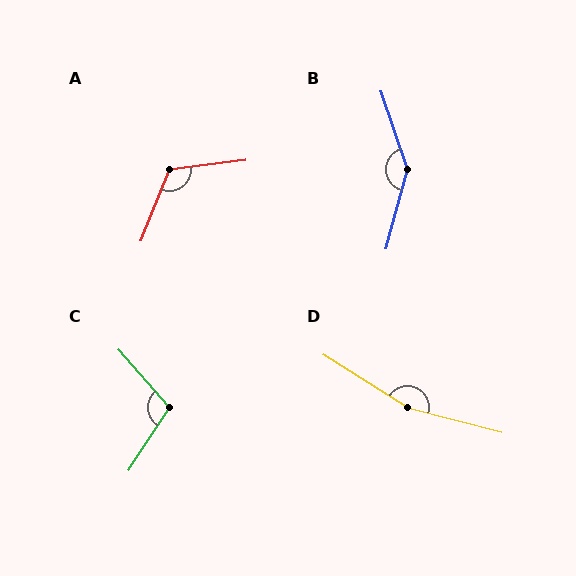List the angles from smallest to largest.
C (105°), A (119°), B (146°), D (163°).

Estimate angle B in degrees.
Approximately 146 degrees.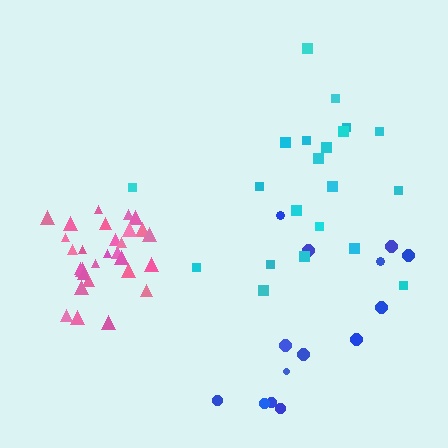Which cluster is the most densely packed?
Pink.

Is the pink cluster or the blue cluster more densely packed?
Pink.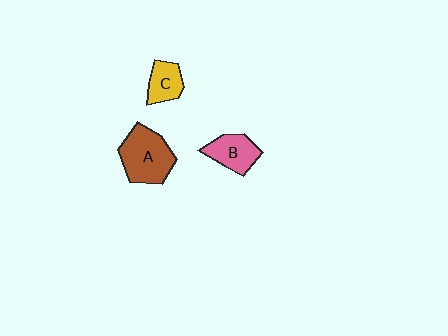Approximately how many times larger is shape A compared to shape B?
Approximately 1.6 times.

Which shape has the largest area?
Shape A (brown).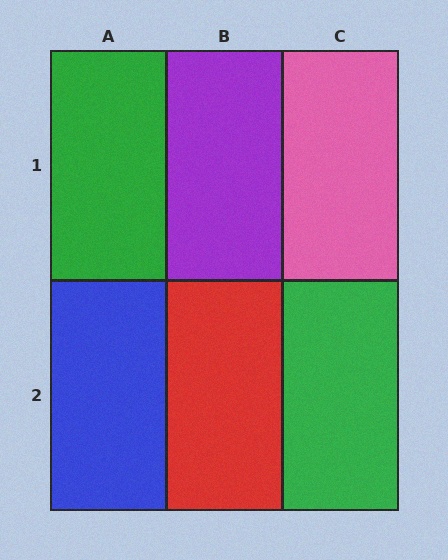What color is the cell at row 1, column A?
Green.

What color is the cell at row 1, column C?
Pink.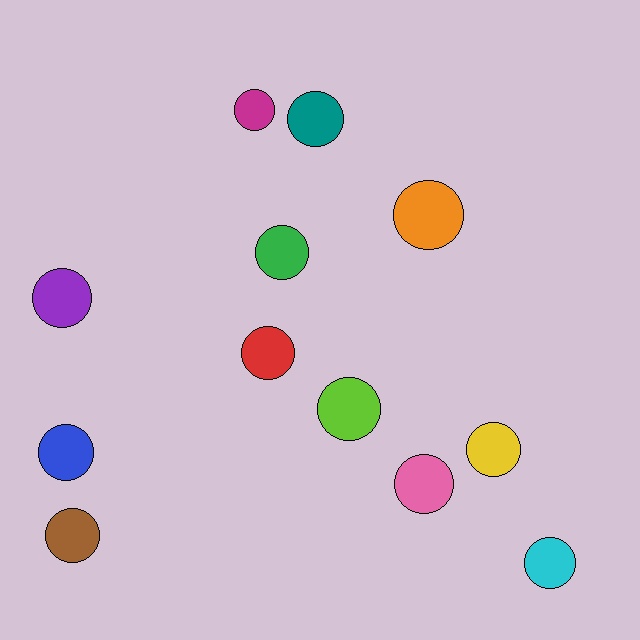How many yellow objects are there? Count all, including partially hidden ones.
There is 1 yellow object.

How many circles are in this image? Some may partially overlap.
There are 12 circles.